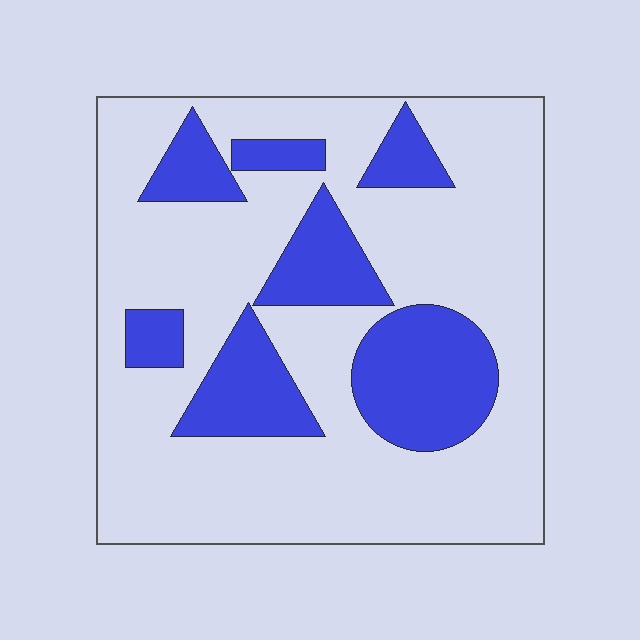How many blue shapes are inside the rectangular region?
7.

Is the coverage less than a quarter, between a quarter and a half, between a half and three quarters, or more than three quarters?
Between a quarter and a half.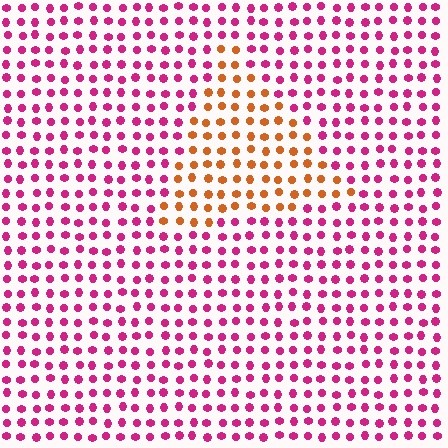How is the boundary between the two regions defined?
The boundary is defined purely by a slight shift in hue (about 57 degrees). Spacing, size, and orientation are identical on both sides.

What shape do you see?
I see a triangle.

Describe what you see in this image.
The image is filled with small magenta elements in a uniform arrangement. A triangle-shaped region is visible where the elements are tinted to a slightly different hue, forming a subtle color boundary.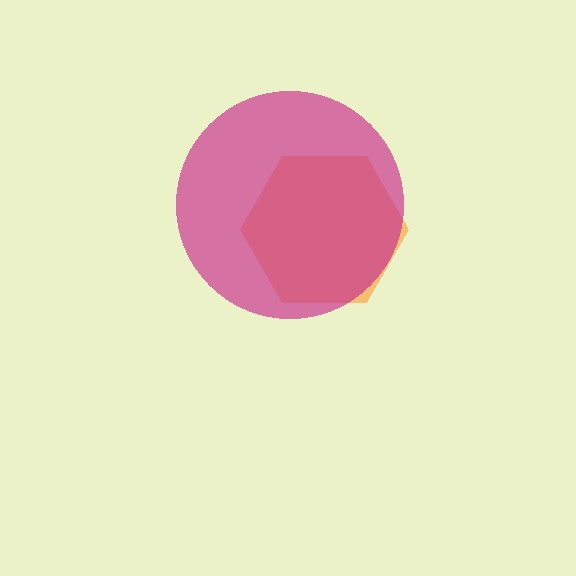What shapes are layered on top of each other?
The layered shapes are: an orange hexagon, a magenta circle.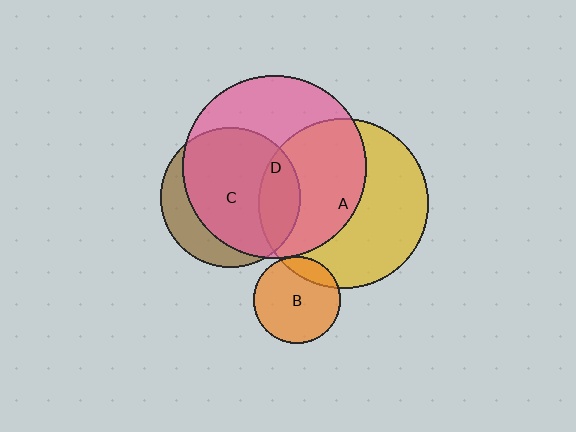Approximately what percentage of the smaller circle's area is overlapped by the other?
Approximately 20%.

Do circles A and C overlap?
Yes.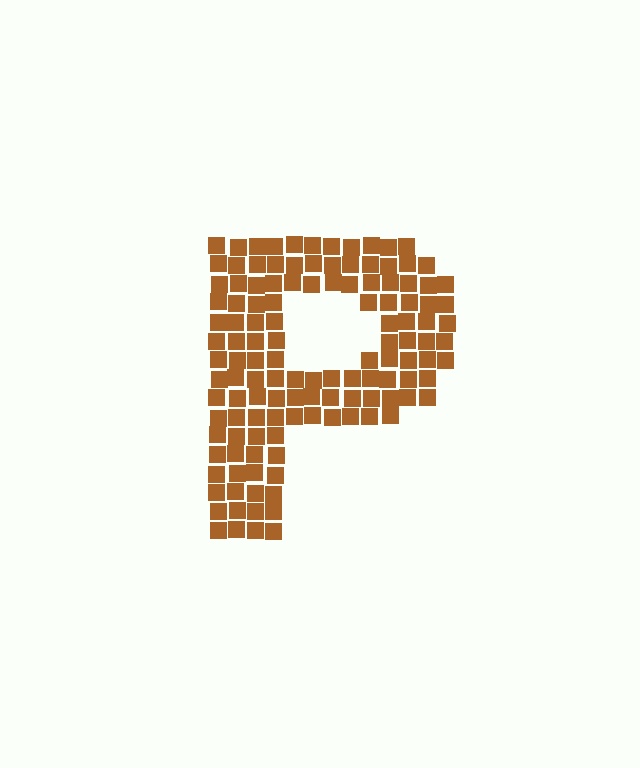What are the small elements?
The small elements are squares.